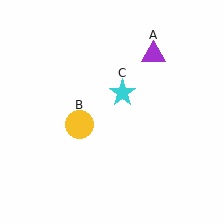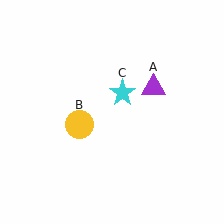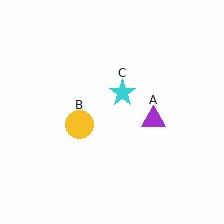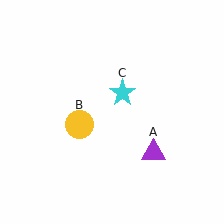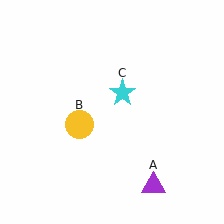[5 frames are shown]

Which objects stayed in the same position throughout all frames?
Yellow circle (object B) and cyan star (object C) remained stationary.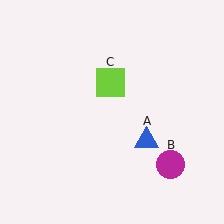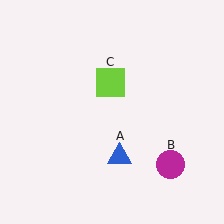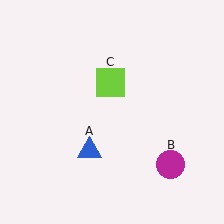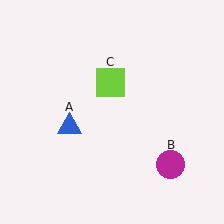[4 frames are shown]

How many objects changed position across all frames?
1 object changed position: blue triangle (object A).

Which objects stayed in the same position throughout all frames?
Magenta circle (object B) and lime square (object C) remained stationary.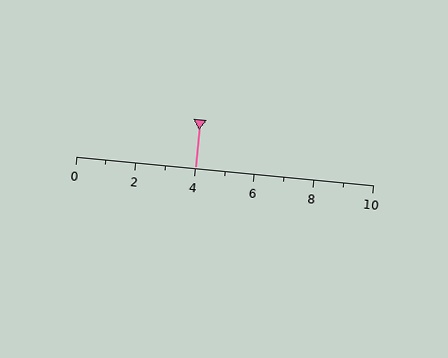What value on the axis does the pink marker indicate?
The marker indicates approximately 4.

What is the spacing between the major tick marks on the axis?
The major ticks are spaced 2 apart.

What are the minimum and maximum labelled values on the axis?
The axis runs from 0 to 10.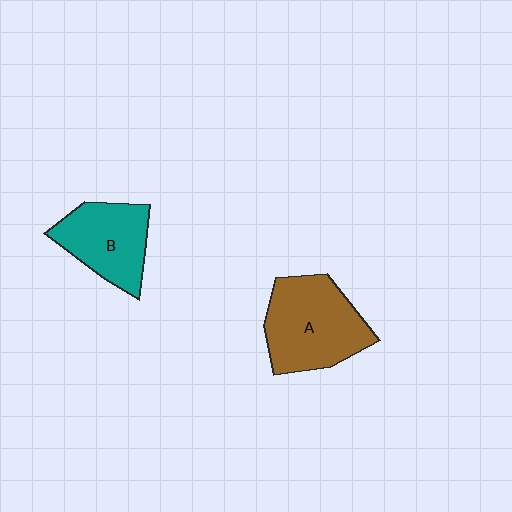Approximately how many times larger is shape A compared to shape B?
Approximately 1.3 times.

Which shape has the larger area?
Shape A (brown).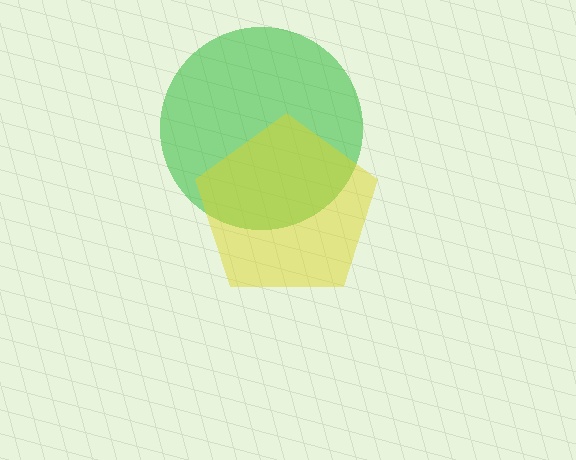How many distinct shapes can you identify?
There are 2 distinct shapes: a green circle, a yellow pentagon.